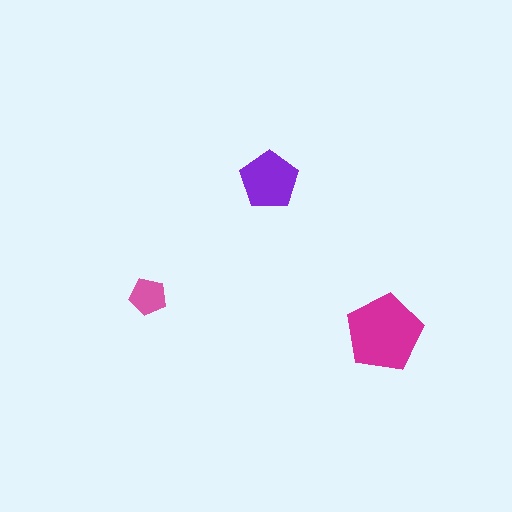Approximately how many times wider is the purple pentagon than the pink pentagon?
About 1.5 times wider.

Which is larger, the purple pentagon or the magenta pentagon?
The magenta one.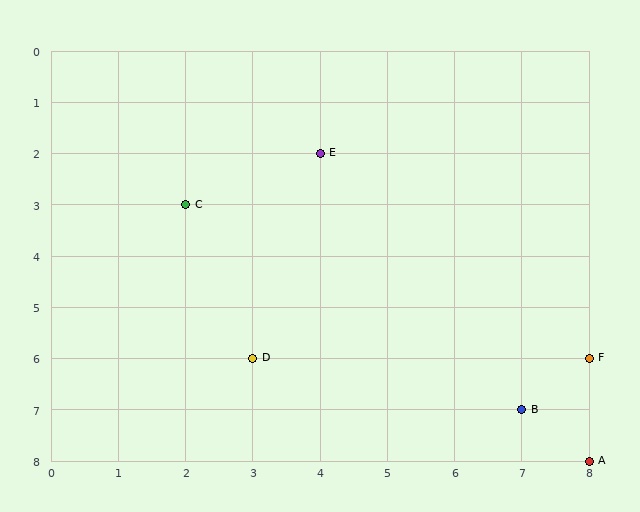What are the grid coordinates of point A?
Point A is at grid coordinates (8, 8).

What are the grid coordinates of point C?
Point C is at grid coordinates (2, 3).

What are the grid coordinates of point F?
Point F is at grid coordinates (8, 6).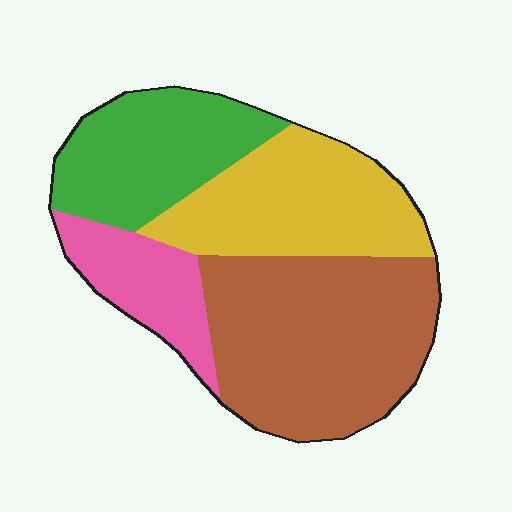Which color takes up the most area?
Brown, at roughly 40%.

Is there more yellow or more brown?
Brown.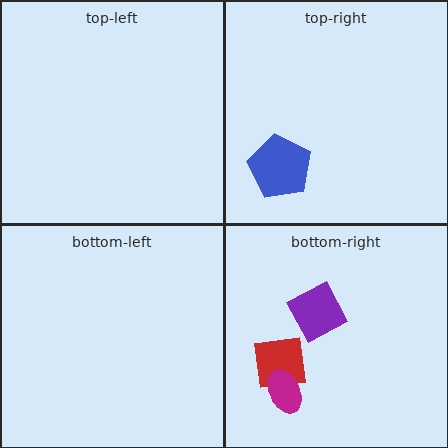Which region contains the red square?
The bottom-right region.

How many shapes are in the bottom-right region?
3.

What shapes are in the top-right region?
The blue pentagon.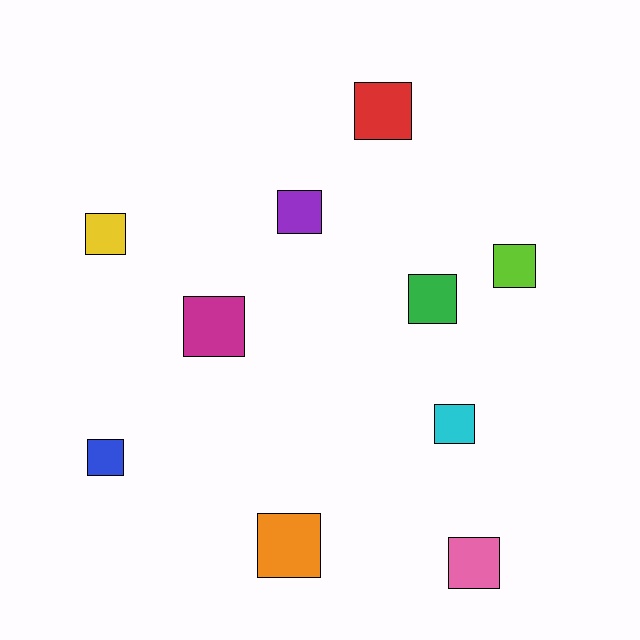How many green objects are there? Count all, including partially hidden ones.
There is 1 green object.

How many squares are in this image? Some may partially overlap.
There are 10 squares.